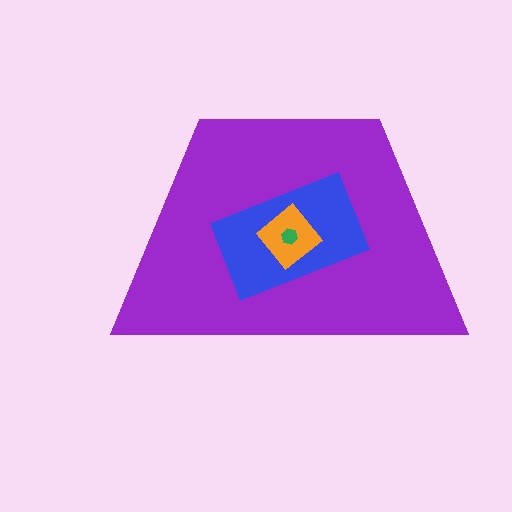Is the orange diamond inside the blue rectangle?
Yes.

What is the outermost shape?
The purple trapezoid.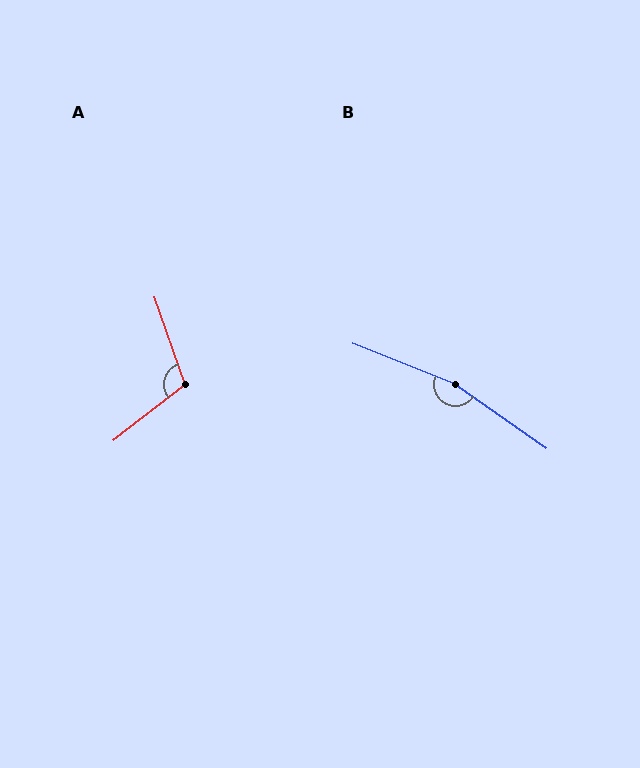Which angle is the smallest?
A, at approximately 109 degrees.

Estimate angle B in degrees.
Approximately 167 degrees.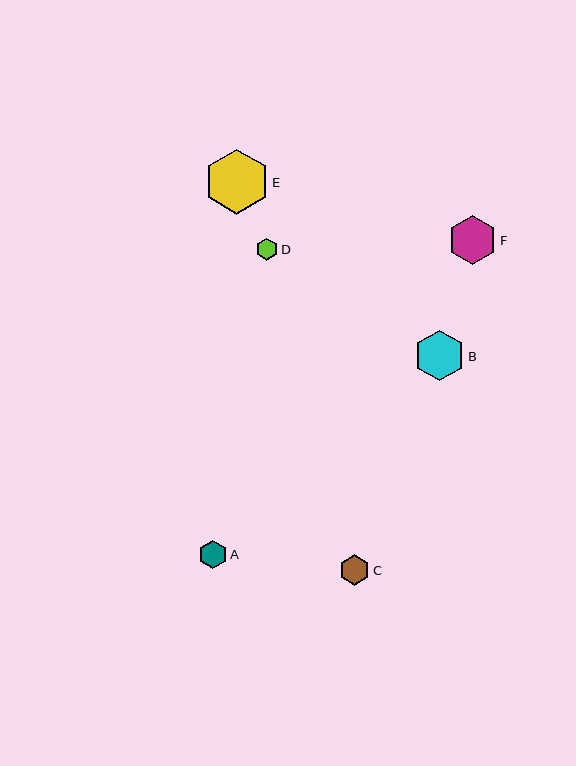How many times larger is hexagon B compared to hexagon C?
Hexagon B is approximately 1.7 times the size of hexagon C.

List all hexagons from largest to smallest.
From largest to smallest: E, B, F, C, A, D.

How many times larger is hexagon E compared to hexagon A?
Hexagon E is approximately 2.3 times the size of hexagon A.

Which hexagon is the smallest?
Hexagon D is the smallest with a size of approximately 22 pixels.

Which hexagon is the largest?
Hexagon E is the largest with a size of approximately 65 pixels.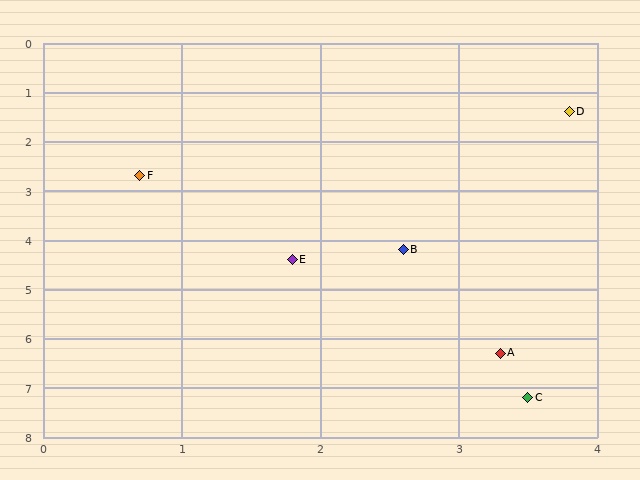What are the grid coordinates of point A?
Point A is at approximately (3.3, 6.3).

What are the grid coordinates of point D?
Point D is at approximately (3.8, 1.4).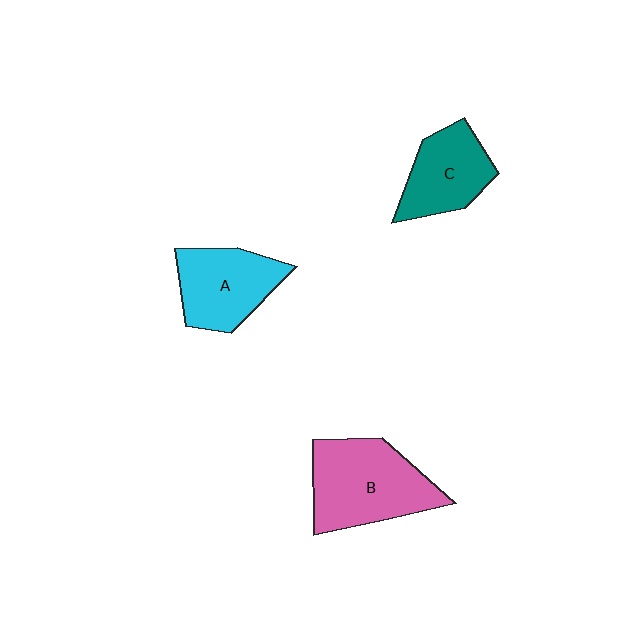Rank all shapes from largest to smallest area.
From largest to smallest: B (pink), A (cyan), C (teal).